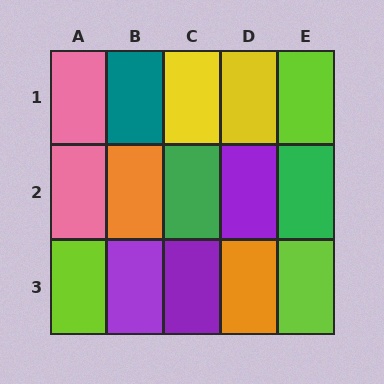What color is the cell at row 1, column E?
Lime.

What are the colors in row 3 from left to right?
Lime, purple, purple, orange, lime.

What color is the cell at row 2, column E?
Green.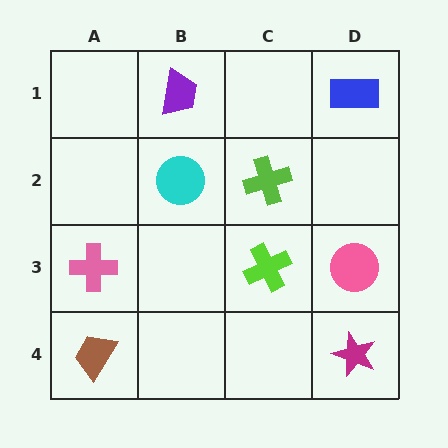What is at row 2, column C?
A lime cross.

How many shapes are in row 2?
2 shapes.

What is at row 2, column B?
A cyan circle.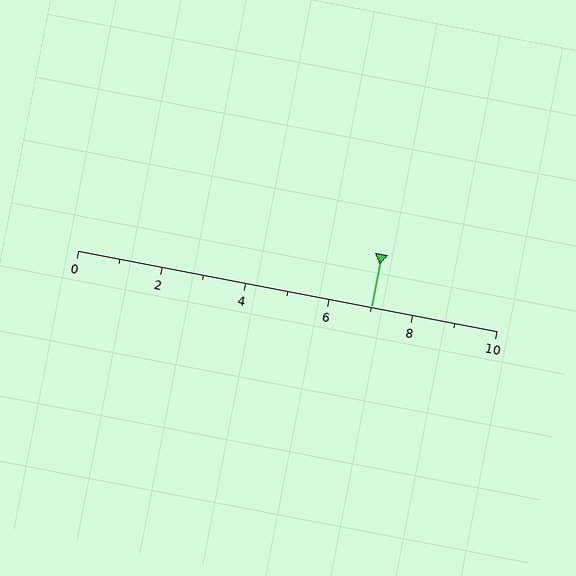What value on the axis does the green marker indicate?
The marker indicates approximately 7.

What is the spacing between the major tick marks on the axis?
The major ticks are spaced 2 apart.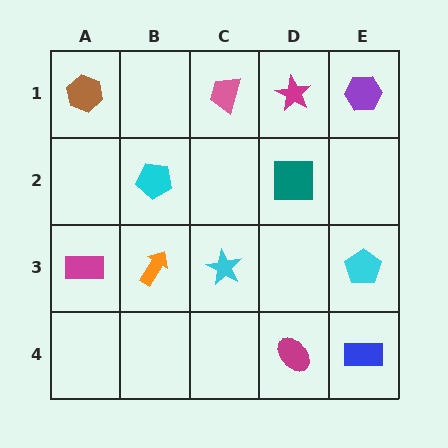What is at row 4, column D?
A magenta ellipse.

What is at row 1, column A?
A brown hexagon.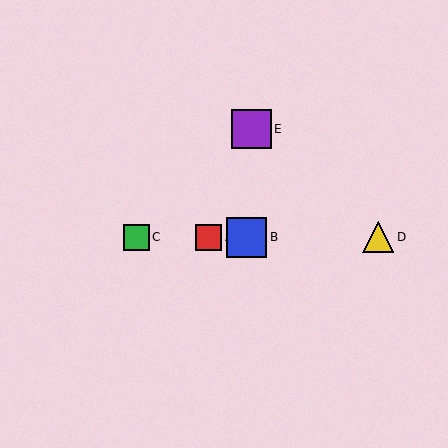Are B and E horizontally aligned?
No, B is at y≈237 and E is at y≈129.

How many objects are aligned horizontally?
4 objects (A, B, C, D) are aligned horizontally.